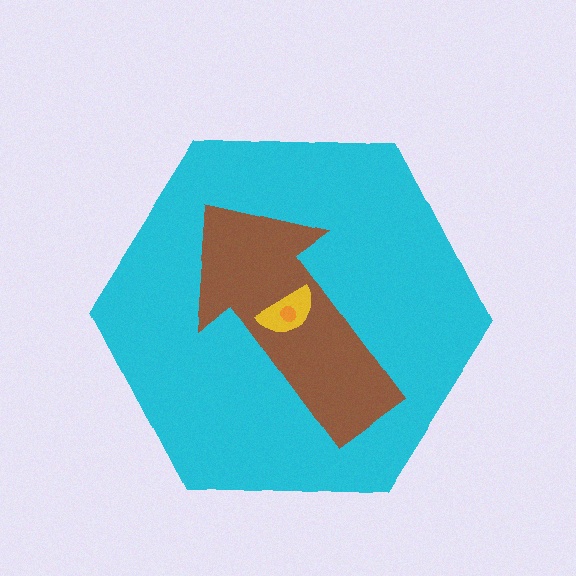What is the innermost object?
The orange circle.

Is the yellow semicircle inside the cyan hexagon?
Yes.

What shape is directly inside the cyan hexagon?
The brown arrow.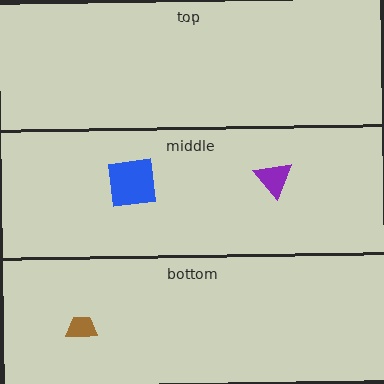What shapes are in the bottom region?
The brown trapezoid.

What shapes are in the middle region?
The purple triangle, the blue square.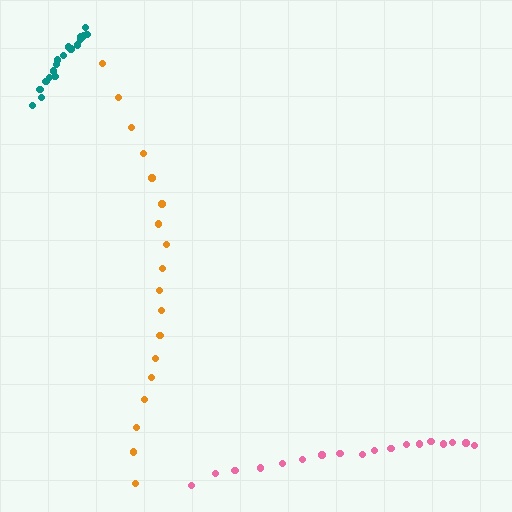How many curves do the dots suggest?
There are 3 distinct paths.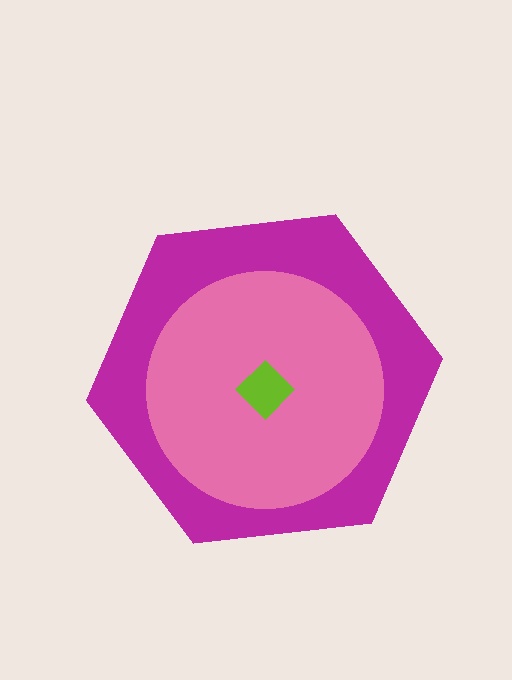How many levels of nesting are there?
3.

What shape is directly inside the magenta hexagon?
The pink circle.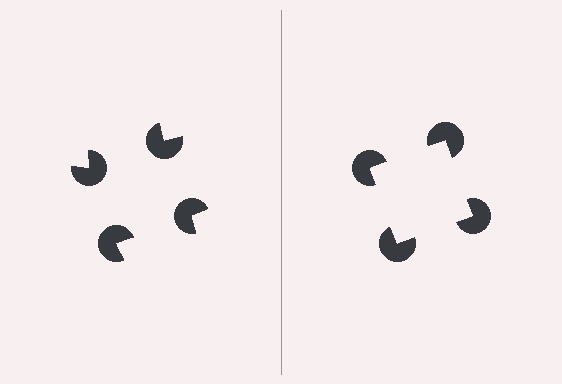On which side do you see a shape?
An illusory square appears on the right side. On the left side the wedge cuts are rotated, so no coherent shape forms.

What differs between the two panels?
The pac-man discs are positioned identically on both sides; only the wedge orientations differ. On the right they align to a square; on the left they are misaligned.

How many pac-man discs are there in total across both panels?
8 — 4 on each side.